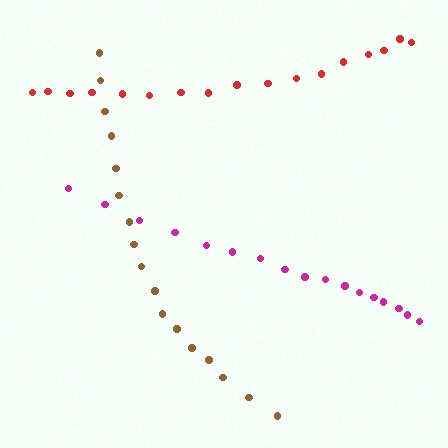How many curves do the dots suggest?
There are 3 distinct paths.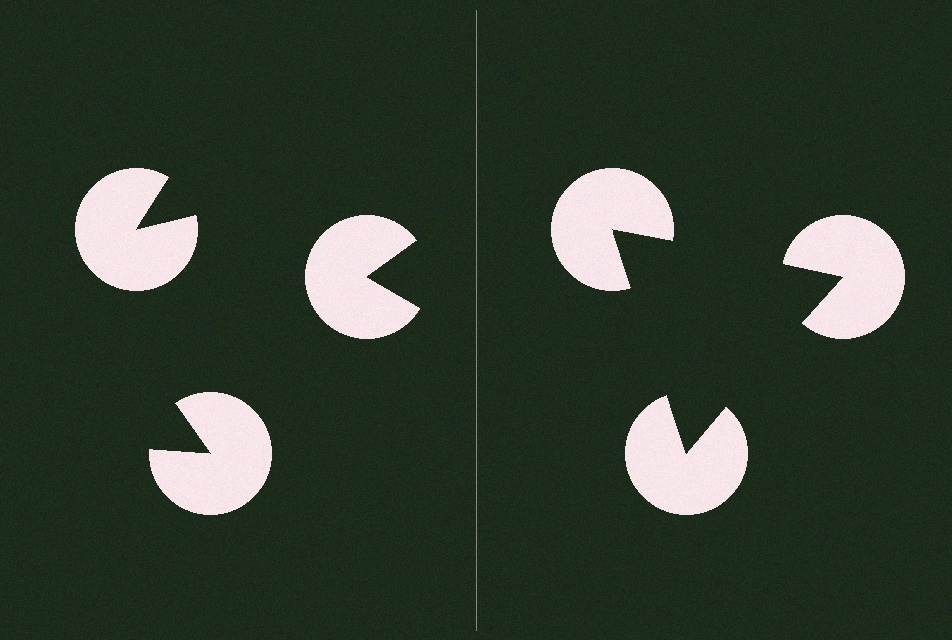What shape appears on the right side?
An illusory triangle.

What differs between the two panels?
The pac-man discs are positioned identically on both sides; only the wedge orientations differ. On the right they align to a triangle; on the left they are misaligned.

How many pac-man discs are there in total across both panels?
6 — 3 on each side.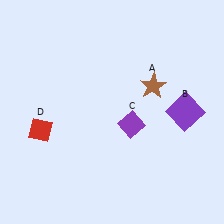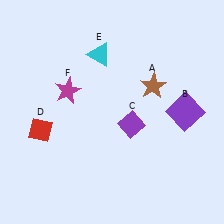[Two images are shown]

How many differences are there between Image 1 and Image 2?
There are 2 differences between the two images.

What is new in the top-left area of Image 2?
A magenta star (F) was added in the top-left area of Image 2.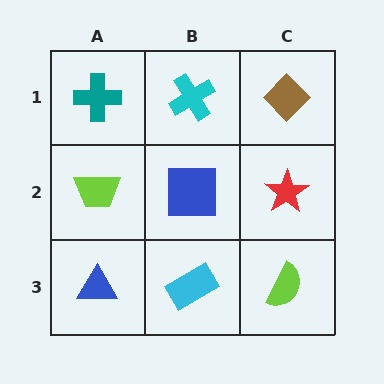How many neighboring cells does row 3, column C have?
2.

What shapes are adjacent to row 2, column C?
A brown diamond (row 1, column C), a lime semicircle (row 3, column C), a blue square (row 2, column B).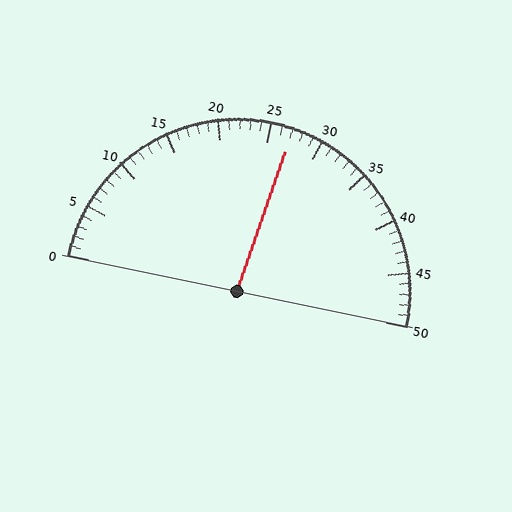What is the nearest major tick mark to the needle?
The nearest major tick mark is 25.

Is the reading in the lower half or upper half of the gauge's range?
The reading is in the upper half of the range (0 to 50).